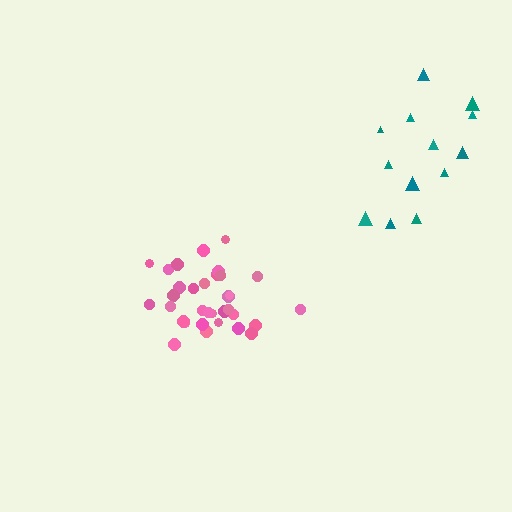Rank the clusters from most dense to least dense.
pink, teal.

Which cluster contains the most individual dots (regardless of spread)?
Pink (33).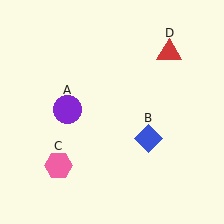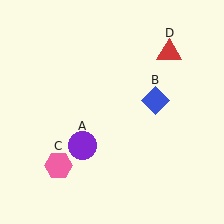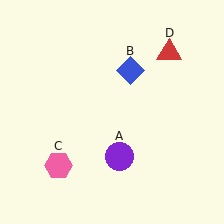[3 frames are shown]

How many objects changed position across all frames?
2 objects changed position: purple circle (object A), blue diamond (object B).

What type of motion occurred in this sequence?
The purple circle (object A), blue diamond (object B) rotated counterclockwise around the center of the scene.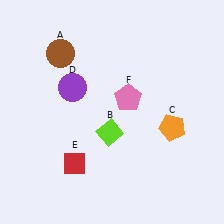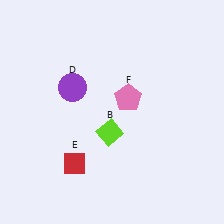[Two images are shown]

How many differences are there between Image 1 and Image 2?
There are 2 differences between the two images.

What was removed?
The orange pentagon (C), the brown circle (A) were removed in Image 2.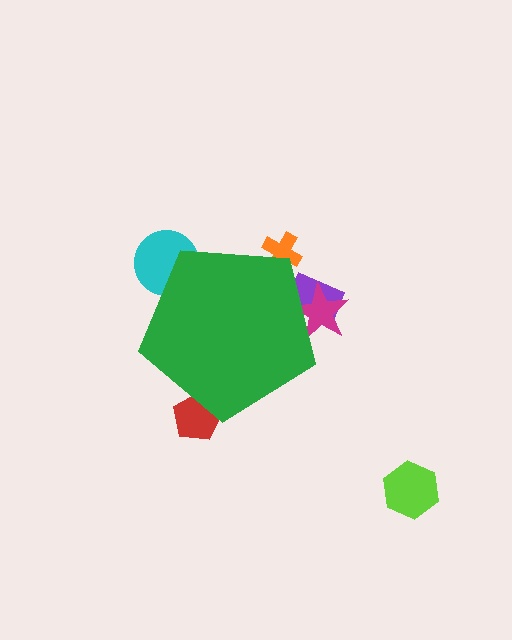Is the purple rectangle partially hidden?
Yes, the purple rectangle is partially hidden behind the green pentagon.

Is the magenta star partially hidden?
Yes, the magenta star is partially hidden behind the green pentagon.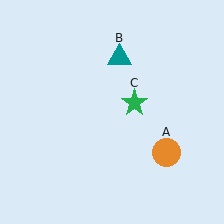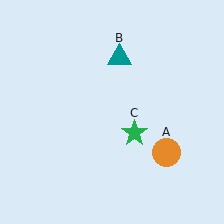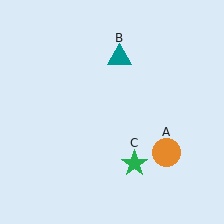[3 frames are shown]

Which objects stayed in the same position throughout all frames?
Orange circle (object A) and teal triangle (object B) remained stationary.